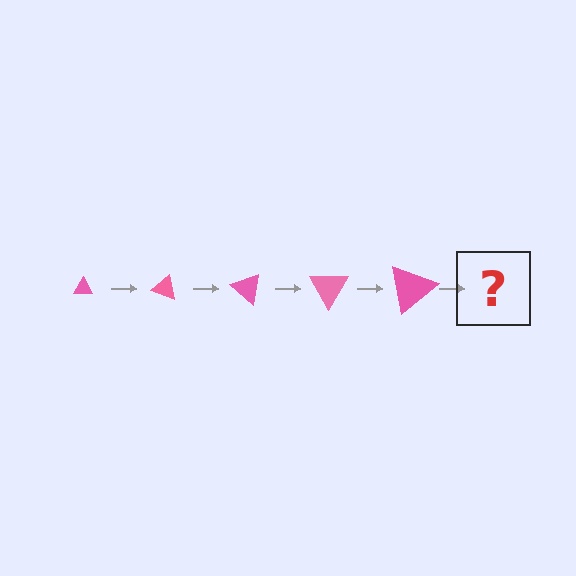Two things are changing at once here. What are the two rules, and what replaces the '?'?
The two rules are that the triangle grows larger each step and it rotates 20 degrees each step. The '?' should be a triangle, larger than the previous one and rotated 100 degrees from the start.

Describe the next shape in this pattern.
It should be a triangle, larger than the previous one and rotated 100 degrees from the start.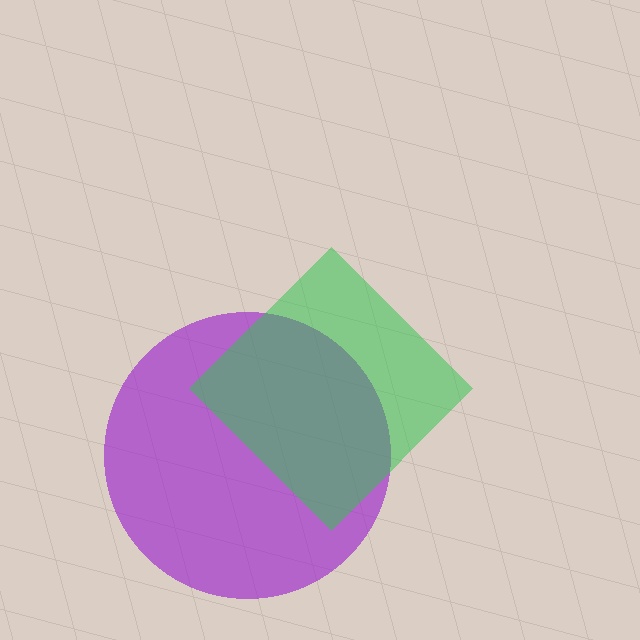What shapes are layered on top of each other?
The layered shapes are: a purple circle, a green diamond.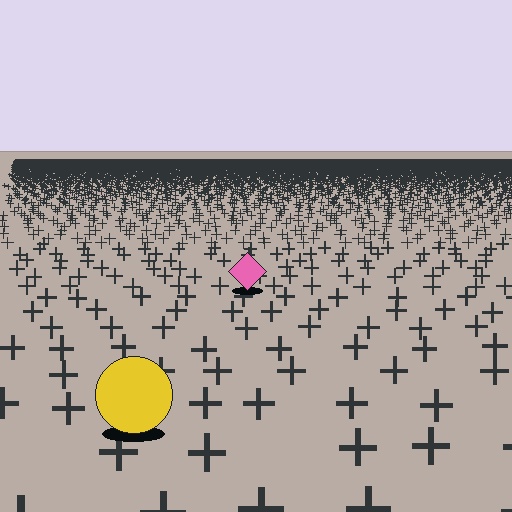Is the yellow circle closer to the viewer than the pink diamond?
Yes. The yellow circle is closer — you can tell from the texture gradient: the ground texture is coarser near it.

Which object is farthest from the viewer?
The pink diamond is farthest from the viewer. It appears smaller and the ground texture around it is denser.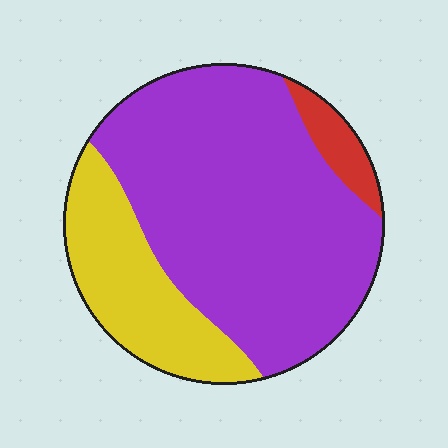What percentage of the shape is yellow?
Yellow covers about 25% of the shape.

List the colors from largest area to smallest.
From largest to smallest: purple, yellow, red.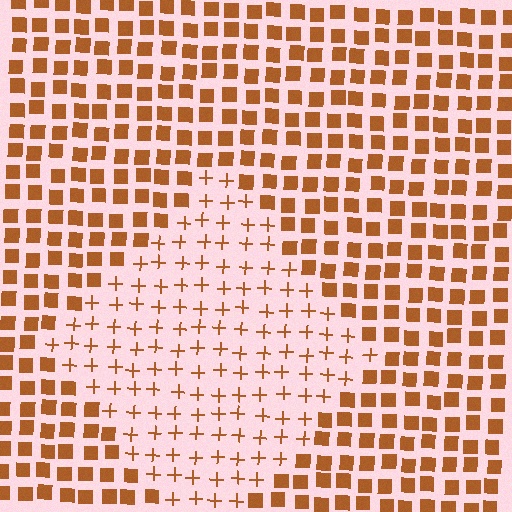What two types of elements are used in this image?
The image uses plus signs inside the diamond region and squares outside it.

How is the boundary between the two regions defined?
The boundary is defined by a change in element shape: plus signs inside vs. squares outside. All elements share the same color and spacing.